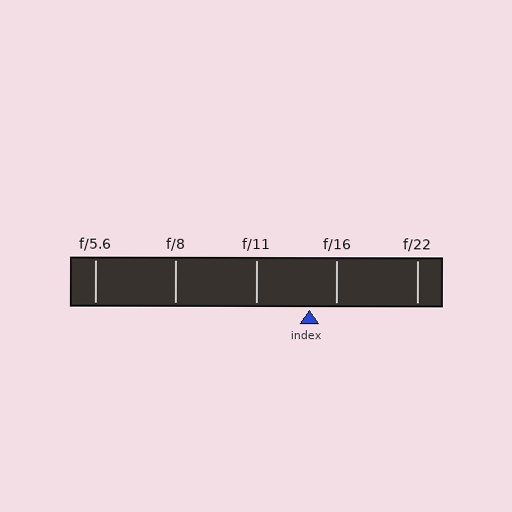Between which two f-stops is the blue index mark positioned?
The index mark is between f/11 and f/16.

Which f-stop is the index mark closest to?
The index mark is closest to f/16.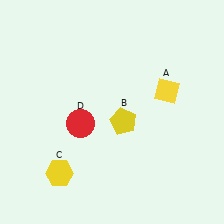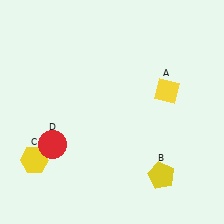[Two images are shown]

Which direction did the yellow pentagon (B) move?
The yellow pentagon (B) moved down.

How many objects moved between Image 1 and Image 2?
3 objects moved between the two images.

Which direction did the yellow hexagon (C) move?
The yellow hexagon (C) moved left.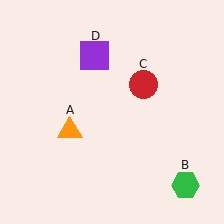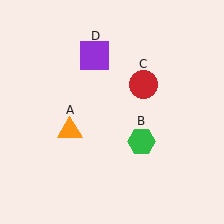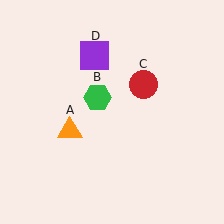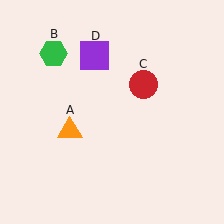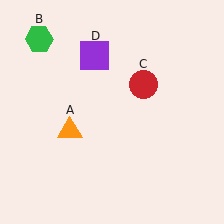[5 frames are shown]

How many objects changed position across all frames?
1 object changed position: green hexagon (object B).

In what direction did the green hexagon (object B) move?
The green hexagon (object B) moved up and to the left.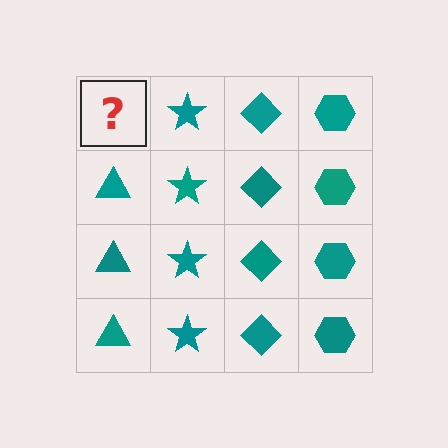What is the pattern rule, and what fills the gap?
The rule is that each column has a consistent shape. The gap should be filled with a teal triangle.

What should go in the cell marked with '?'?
The missing cell should contain a teal triangle.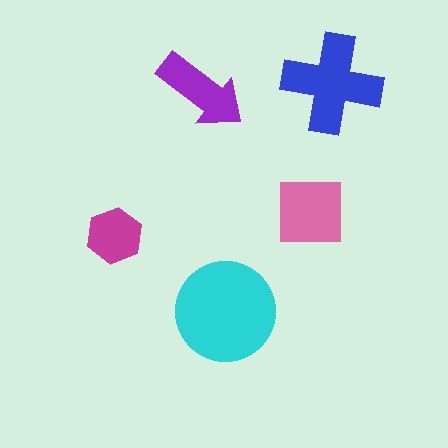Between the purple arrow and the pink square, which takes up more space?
The pink square.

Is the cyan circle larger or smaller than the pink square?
Larger.